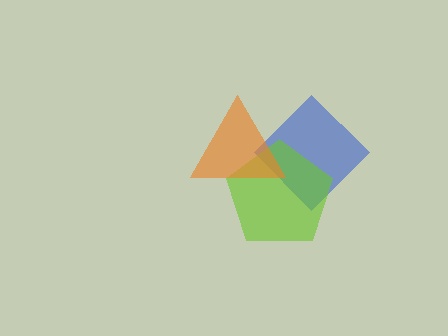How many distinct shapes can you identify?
There are 3 distinct shapes: a blue diamond, a lime pentagon, an orange triangle.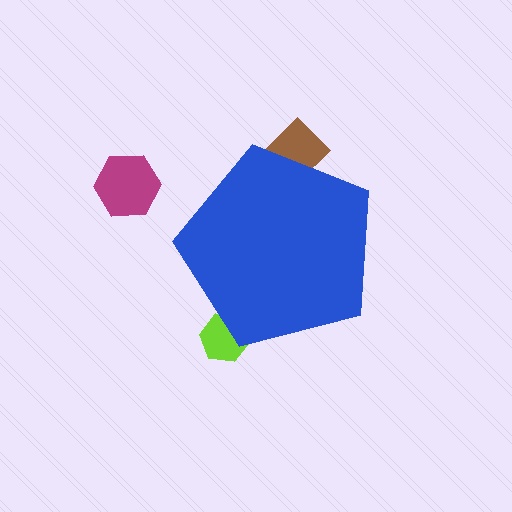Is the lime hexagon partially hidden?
Yes, the lime hexagon is partially hidden behind the blue pentagon.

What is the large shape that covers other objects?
A blue pentagon.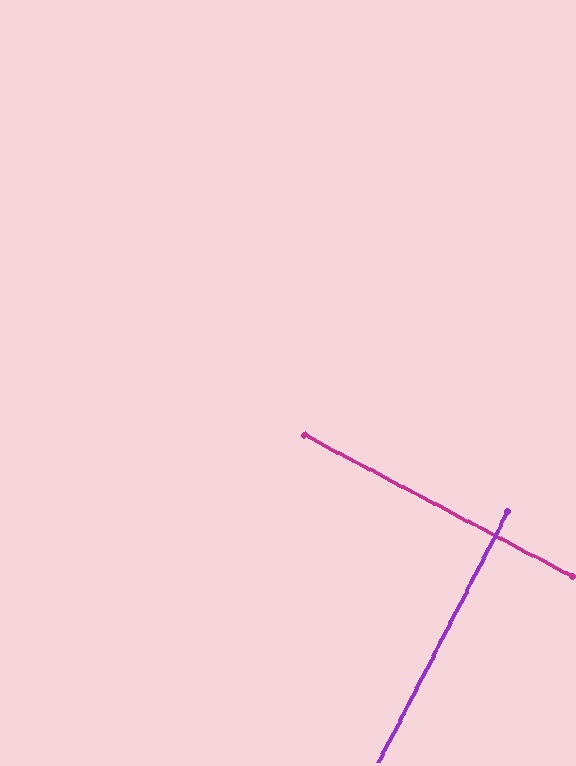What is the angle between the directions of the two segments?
Approximately 89 degrees.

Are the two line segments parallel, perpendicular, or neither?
Perpendicular — they meet at approximately 89°.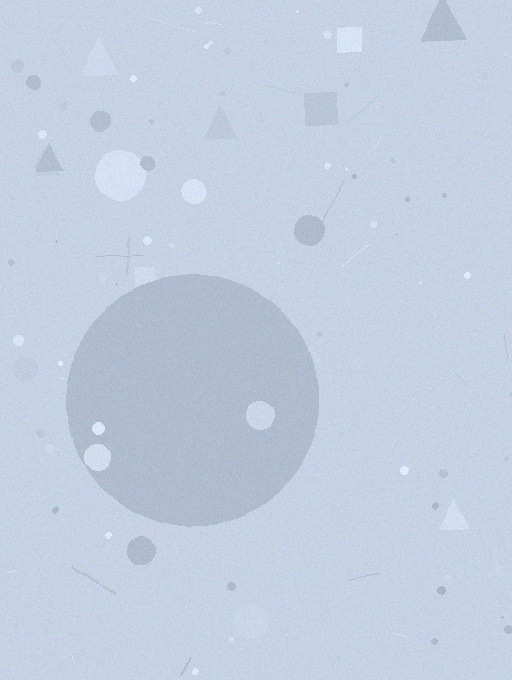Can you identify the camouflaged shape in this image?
The camouflaged shape is a circle.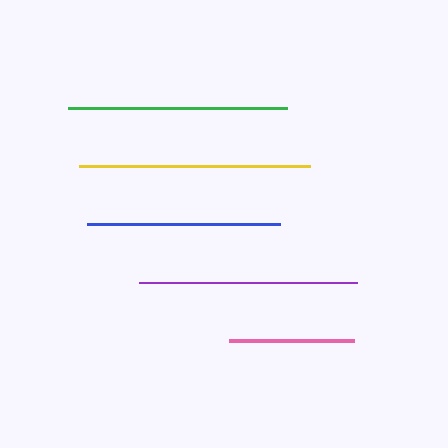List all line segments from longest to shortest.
From longest to shortest: yellow, green, purple, blue, pink.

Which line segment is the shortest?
The pink line is the shortest at approximately 125 pixels.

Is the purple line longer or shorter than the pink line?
The purple line is longer than the pink line.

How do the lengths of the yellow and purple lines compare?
The yellow and purple lines are approximately the same length.